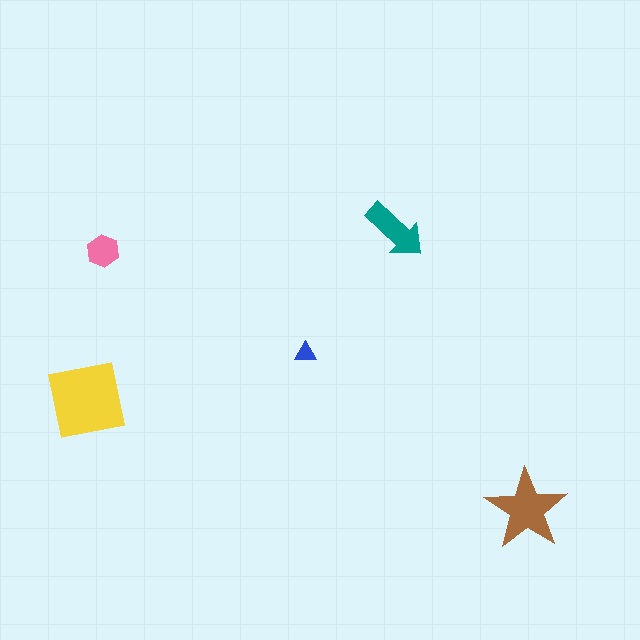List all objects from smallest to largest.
The blue triangle, the pink hexagon, the teal arrow, the brown star, the yellow square.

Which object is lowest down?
The brown star is bottommost.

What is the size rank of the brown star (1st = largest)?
2nd.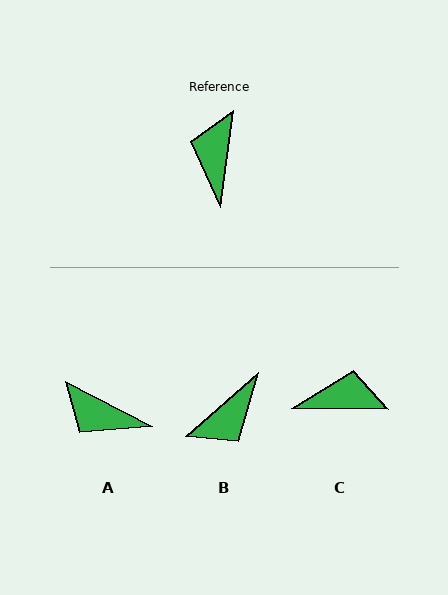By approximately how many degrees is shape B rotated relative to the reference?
Approximately 139 degrees counter-clockwise.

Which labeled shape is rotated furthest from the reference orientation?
B, about 139 degrees away.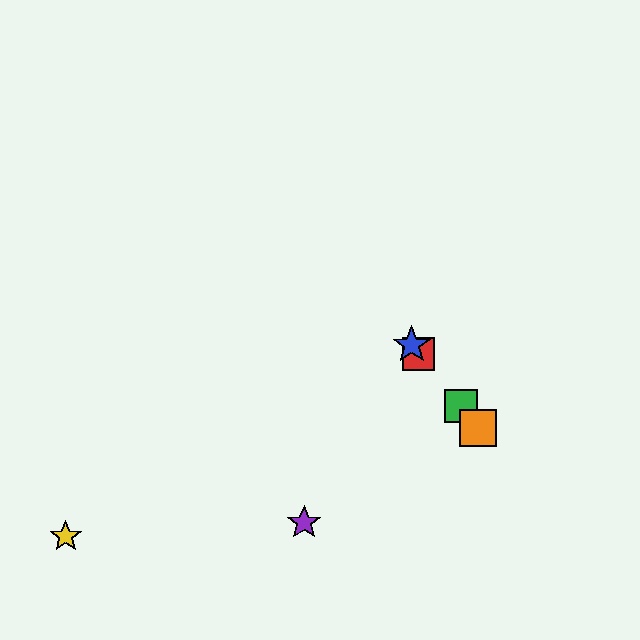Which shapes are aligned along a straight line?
The red square, the blue star, the green square, the orange square are aligned along a straight line.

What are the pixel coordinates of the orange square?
The orange square is at (478, 428).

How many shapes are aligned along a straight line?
4 shapes (the red square, the blue star, the green square, the orange square) are aligned along a straight line.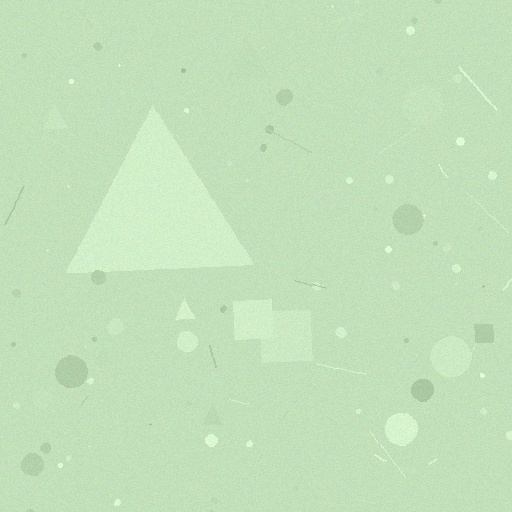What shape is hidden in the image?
A triangle is hidden in the image.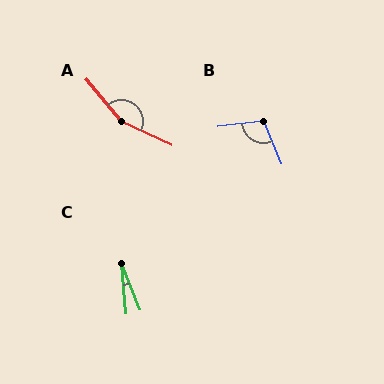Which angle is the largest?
A, at approximately 155 degrees.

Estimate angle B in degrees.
Approximately 105 degrees.